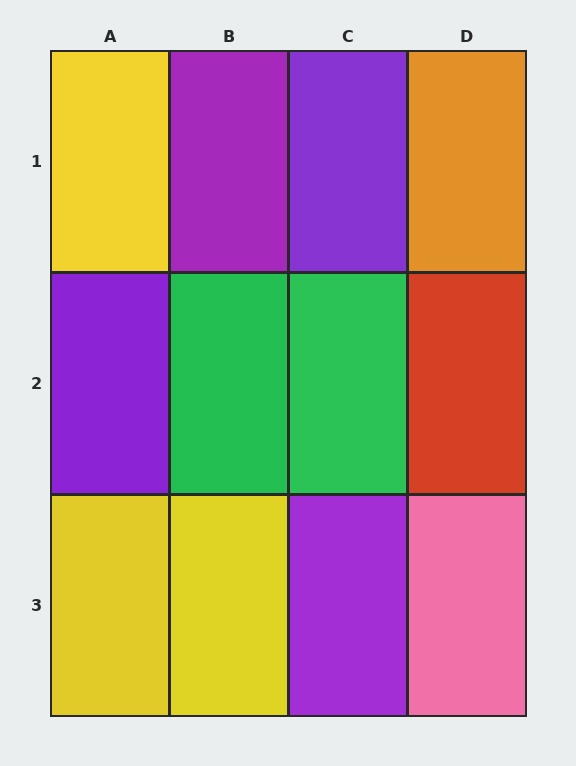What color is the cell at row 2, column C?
Green.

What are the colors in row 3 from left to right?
Yellow, yellow, purple, pink.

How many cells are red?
1 cell is red.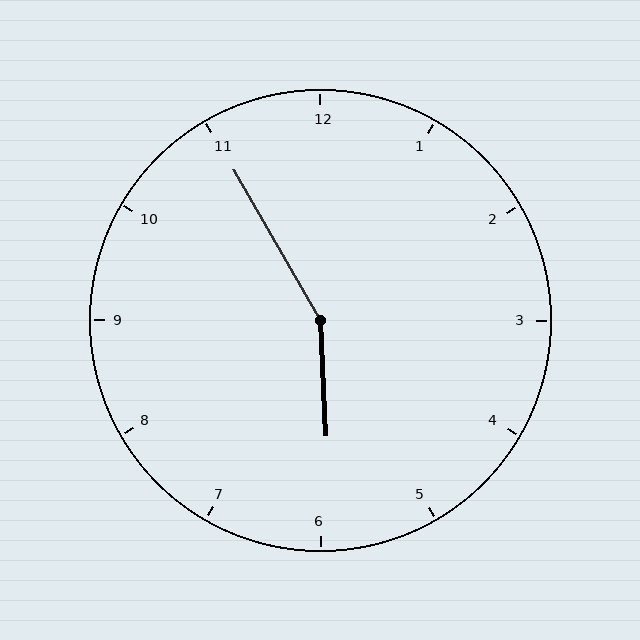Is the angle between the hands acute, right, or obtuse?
It is obtuse.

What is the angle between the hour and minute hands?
Approximately 152 degrees.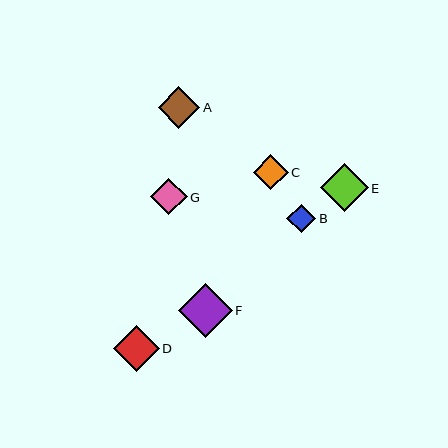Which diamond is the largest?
Diamond F is the largest with a size of approximately 53 pixels.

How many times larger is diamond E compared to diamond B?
Diamond E is approximately 1.6 times the size of diamond B.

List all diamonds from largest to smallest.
From largest to smallest: F, E, D, A, G, C, B.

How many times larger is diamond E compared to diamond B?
Diamond E is approximately 1.6 times the size of diamond B.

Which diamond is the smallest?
Diamond B is the smallest with a size of approximately 29 pixels.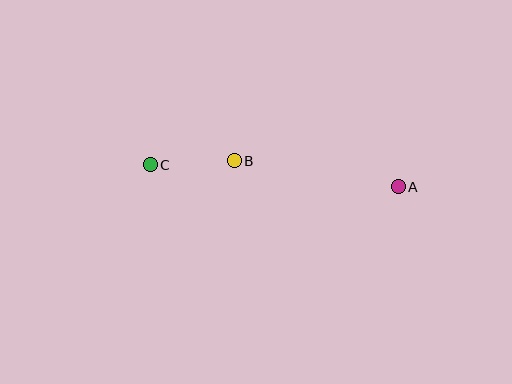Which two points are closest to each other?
Points B and C are closest to each other.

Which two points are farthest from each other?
Points A and C are farthest from each other.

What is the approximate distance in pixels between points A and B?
The distance between A and B is approximately 166 pixels.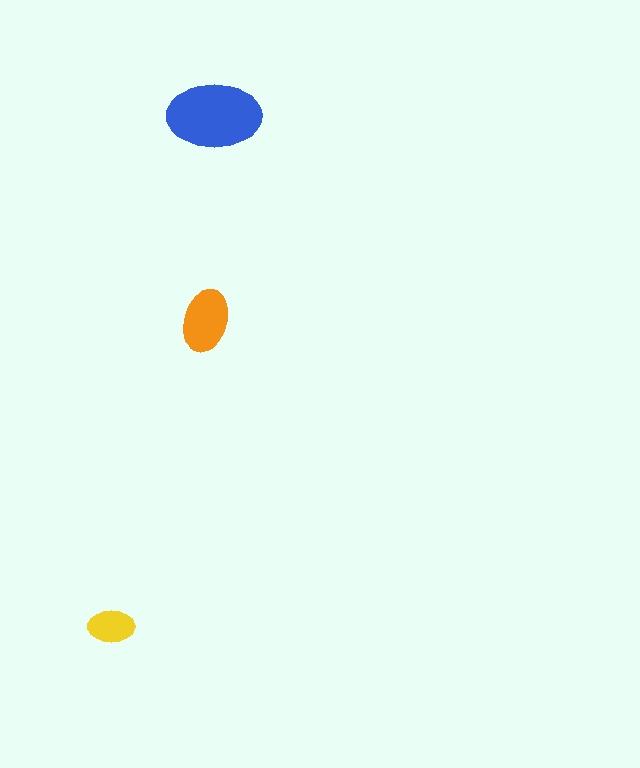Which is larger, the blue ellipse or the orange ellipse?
The blue one.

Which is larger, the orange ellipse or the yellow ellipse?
The orange one.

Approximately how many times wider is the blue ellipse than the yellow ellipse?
About 2 times wider.